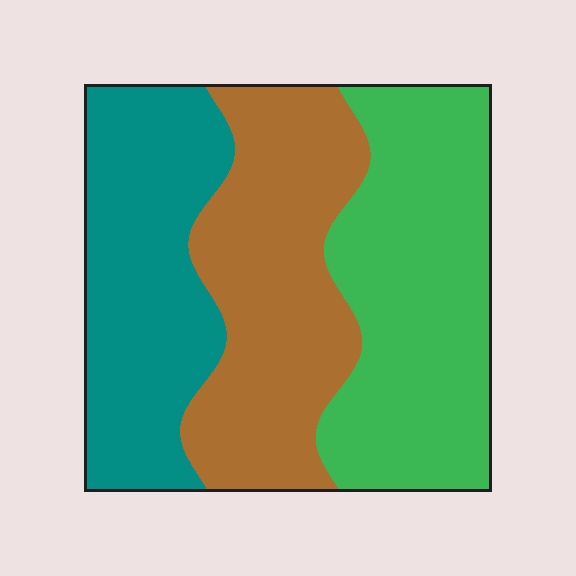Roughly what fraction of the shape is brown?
Brown covers 33% of the shape.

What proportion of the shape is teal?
Teal covers roughly 30% of the shape.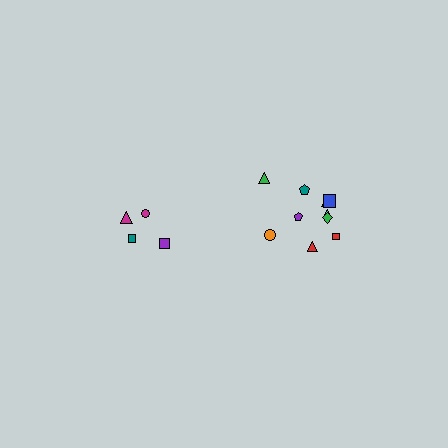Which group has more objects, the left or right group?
The right group.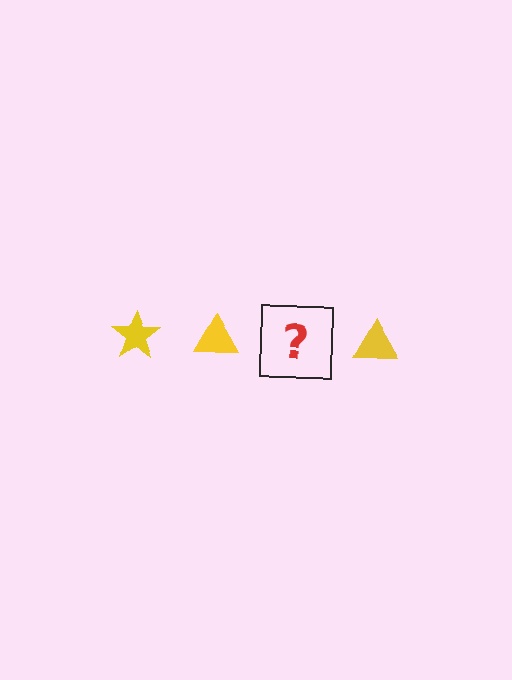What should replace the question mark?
The question mark should be replaced with a yellow star.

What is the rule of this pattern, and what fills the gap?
The rule is that the pattern cycles through star, triangle shapes in yellow. The gap should be filled with a yellow star.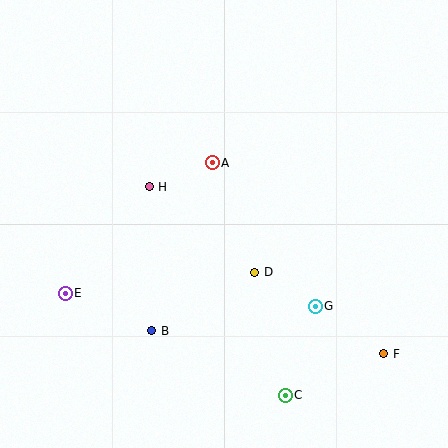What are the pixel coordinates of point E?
Point E is at (65, 293).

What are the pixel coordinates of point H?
Point H is at (149, 187).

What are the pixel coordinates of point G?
Point G is at (315, 306).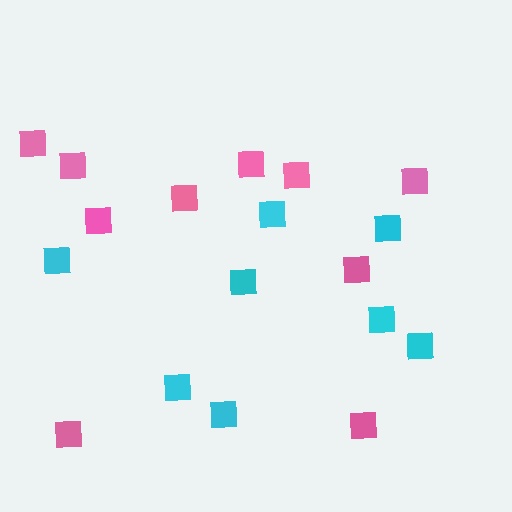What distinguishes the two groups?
There are 2 groups: one group of cyan squares (8) and one group of pink squares (10).